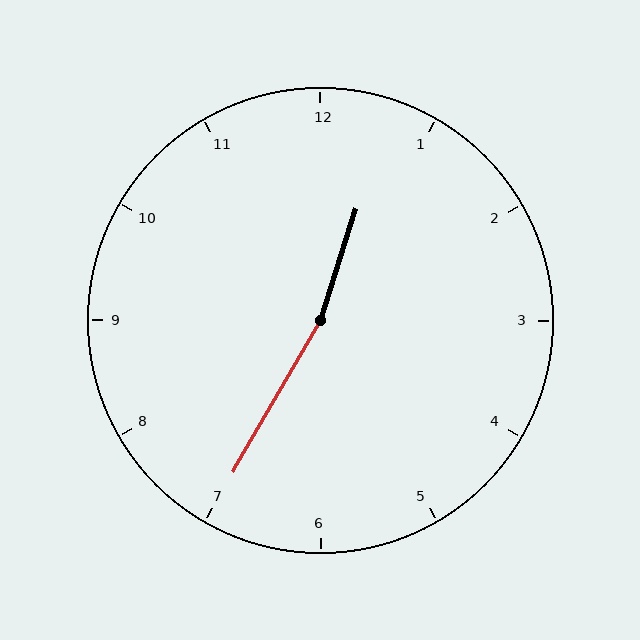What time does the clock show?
12:35.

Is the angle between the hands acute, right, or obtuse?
It is obtuse.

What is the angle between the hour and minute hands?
Approximately 168 degrees.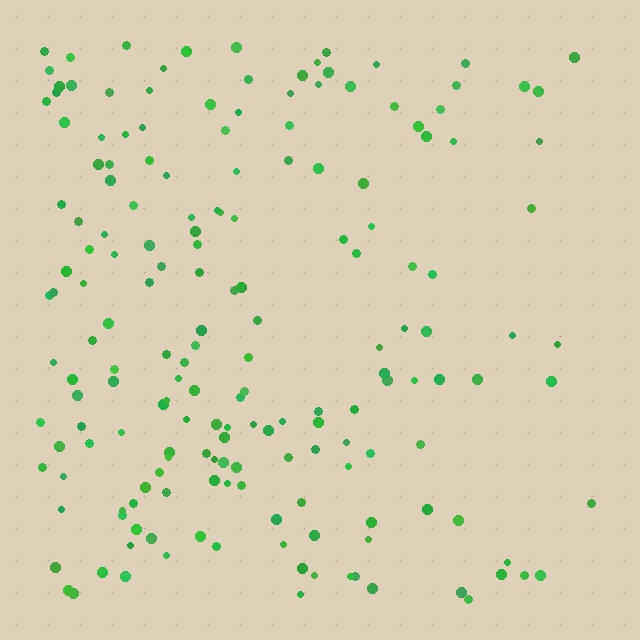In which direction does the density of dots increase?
From right to left, with the left side densest.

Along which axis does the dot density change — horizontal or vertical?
Horizontal.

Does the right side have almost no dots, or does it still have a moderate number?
Still a moderate number, just noticeably fewer than the left.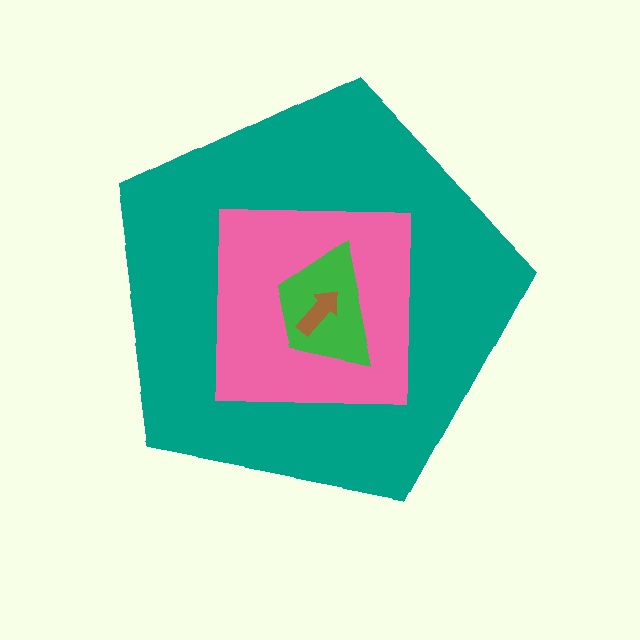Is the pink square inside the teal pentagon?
Yes.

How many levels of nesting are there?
4.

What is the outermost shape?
The teal pentagon.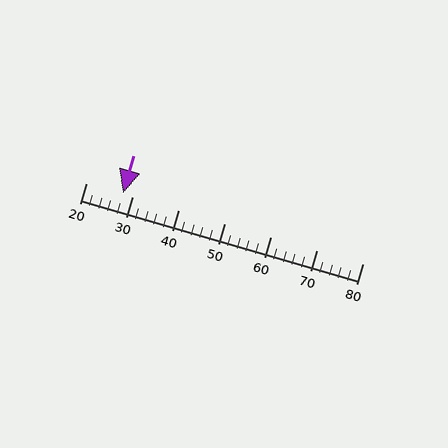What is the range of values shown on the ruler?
The ruler shows values from 20 to 80.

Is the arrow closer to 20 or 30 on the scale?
The arrow is closer to 30.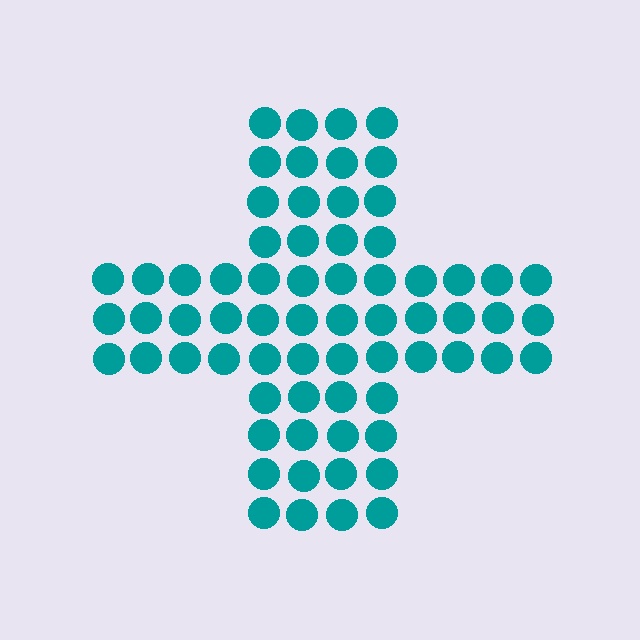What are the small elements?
The small elements are circles.